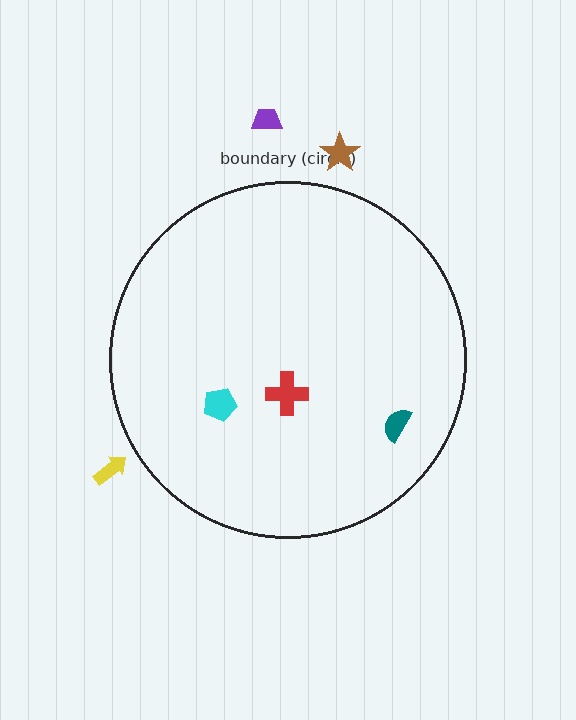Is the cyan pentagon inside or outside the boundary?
Inside.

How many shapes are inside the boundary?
3 inside, 3 outside.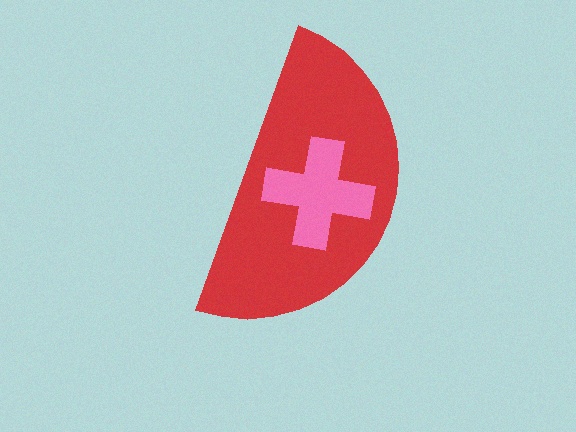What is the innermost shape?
The pink cross.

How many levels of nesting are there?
2.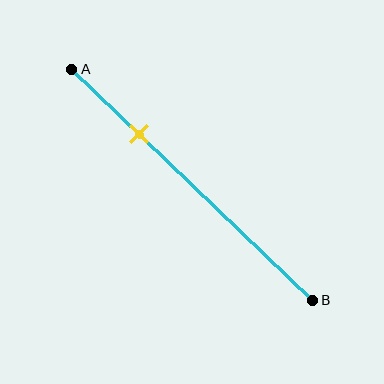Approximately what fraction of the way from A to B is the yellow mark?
The yellow mark is approximately 30% of the way from A to B.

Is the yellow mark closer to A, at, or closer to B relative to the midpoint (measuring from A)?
The yellow mark is closer to point A than the midpoint of segment AB.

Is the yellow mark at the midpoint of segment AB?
No, the mark is at about 30% from A, not at the 50% midpoint.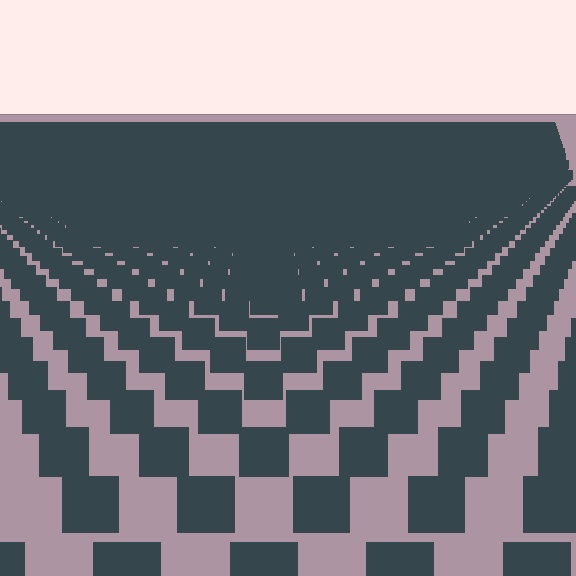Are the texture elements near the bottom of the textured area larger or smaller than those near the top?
Larger. Near the bottom, elements are closer to the viewer and appear at a bigger on-screen size.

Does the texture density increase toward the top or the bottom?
Density increases toward the top.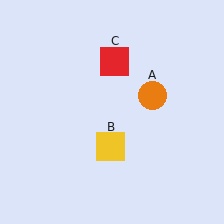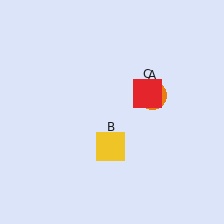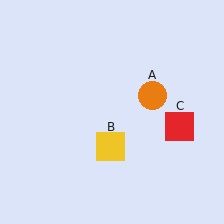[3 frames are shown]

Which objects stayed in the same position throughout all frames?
Orange circle (object A) and yellow square (object B) remained stationary.